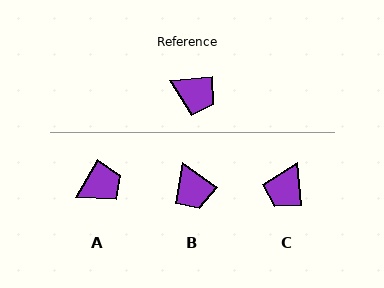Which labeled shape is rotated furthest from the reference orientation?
C, about 89 degrees away.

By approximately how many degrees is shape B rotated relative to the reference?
Approximately 41 degrees clockwise.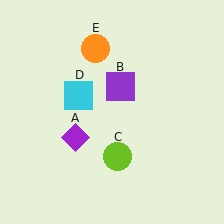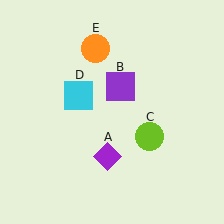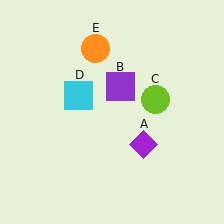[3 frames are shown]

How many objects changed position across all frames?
2 objects changed position: purple diamond (object A), lime circle (object C).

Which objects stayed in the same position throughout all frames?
Purple square (object B) and cyan square (object D) and orange circle (object E) remained stationary.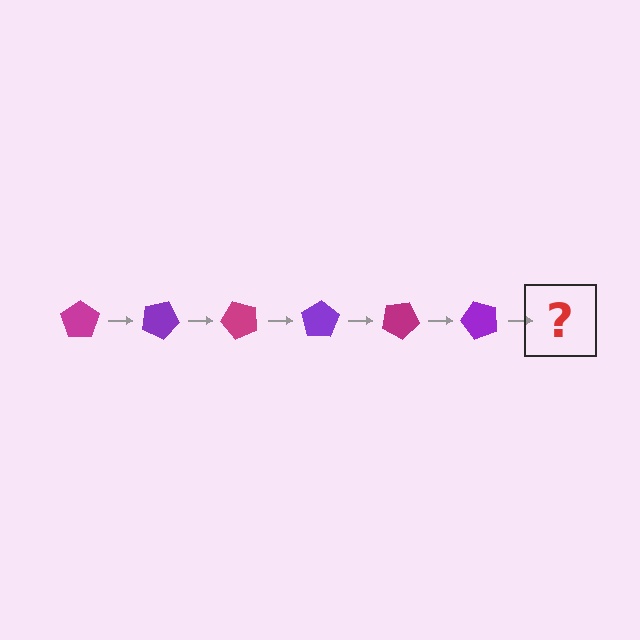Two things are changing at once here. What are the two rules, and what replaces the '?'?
The two rules are that it rotates 25 degrees each step and the color cycles through magenta and purple. The '?' should be a magenta pentagon, rotated 150 degrees from the start.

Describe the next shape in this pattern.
It should be a magenta pentagon, rotated 150 degrees from the start.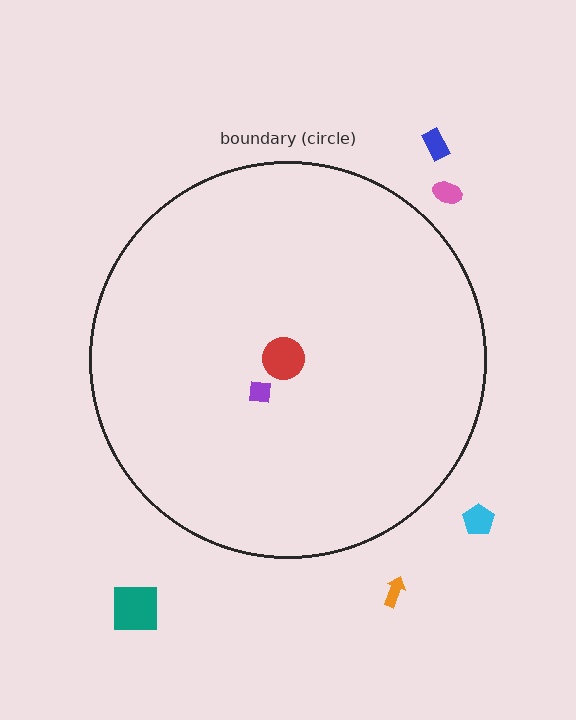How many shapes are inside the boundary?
2 inside, 5 outside.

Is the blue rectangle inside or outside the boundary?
Outside.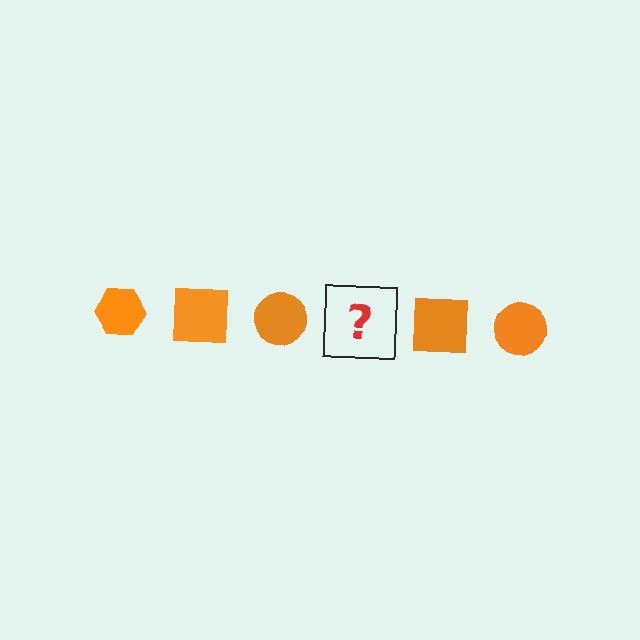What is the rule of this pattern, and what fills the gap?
The rule is that the pattern cycles through hexagon, square, circle shapes in orange. The gap should be filled with an orange hexagon.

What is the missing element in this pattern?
The missing element is an orange hexagon.